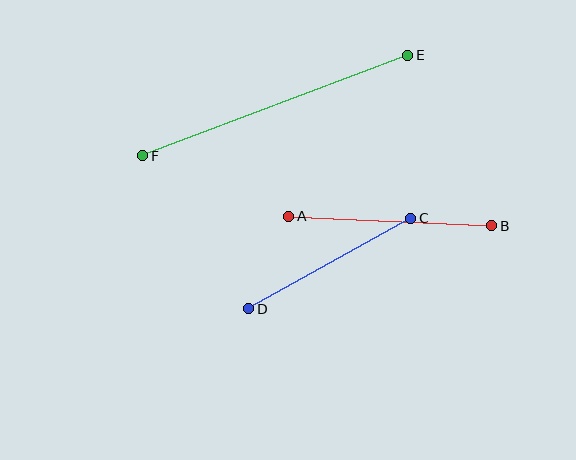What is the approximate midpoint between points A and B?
The midpoint is at approximately (390, 221) pixels.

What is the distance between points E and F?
The distance is approximately 284 pixels.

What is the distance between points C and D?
The distance is approximately 185 pixels.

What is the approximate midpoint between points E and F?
The midpoint is at approximately (275, 105) pixels.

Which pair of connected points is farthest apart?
Points E and F are farthest apart.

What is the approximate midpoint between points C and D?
The midpoint is at approximately (330, 264) pixels.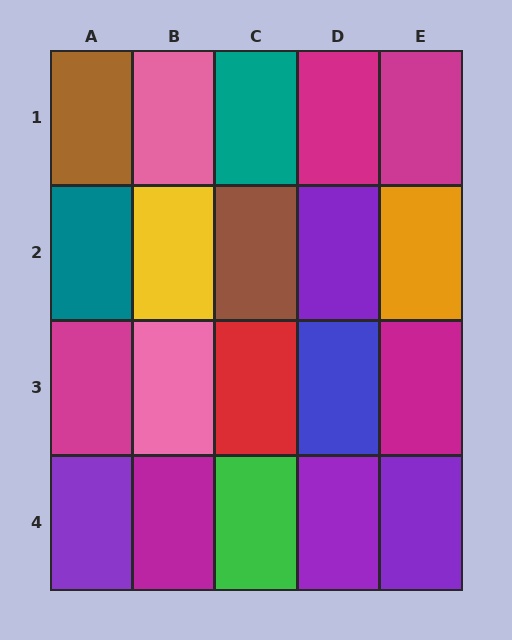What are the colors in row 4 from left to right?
Purple, magenta, green, purple, purple.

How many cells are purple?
4 cells are purple.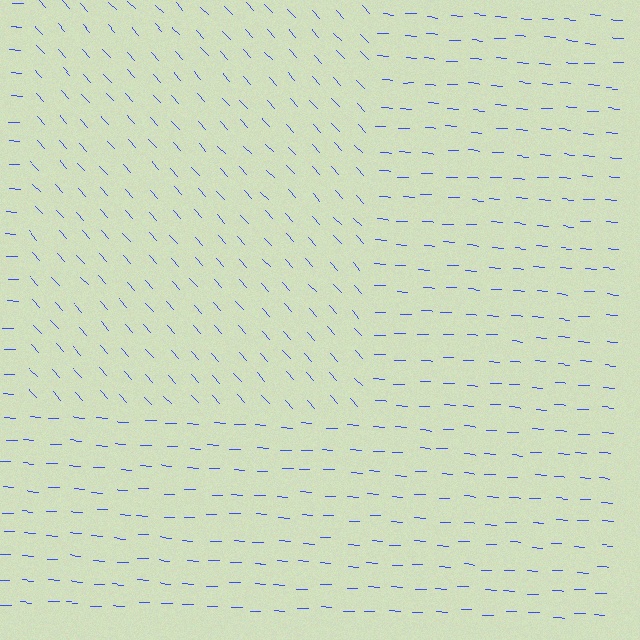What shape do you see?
I see a rectangle.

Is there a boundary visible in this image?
Yes, there is a texture boundary formed by a change in line orientation.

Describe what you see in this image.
The image is filled with small blue line segments. A rectangle region in the image has lines oriented differently from the surrounding lines, creating a visible texture boundary.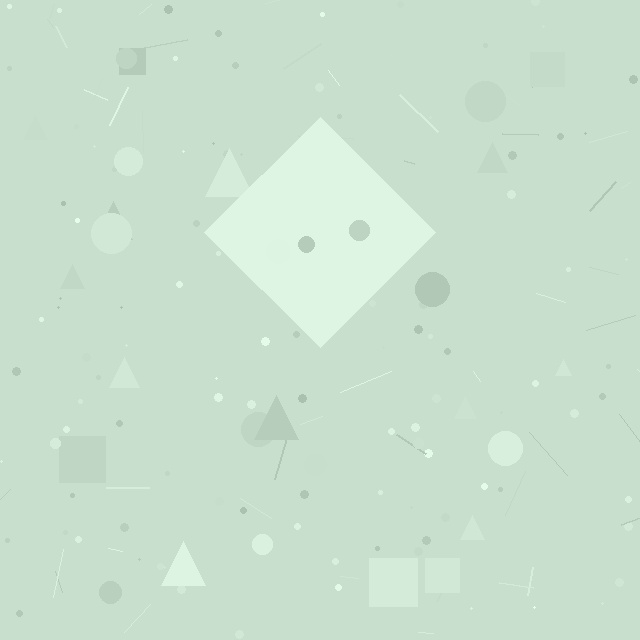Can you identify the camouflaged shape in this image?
The camouflaged shape is a diamond.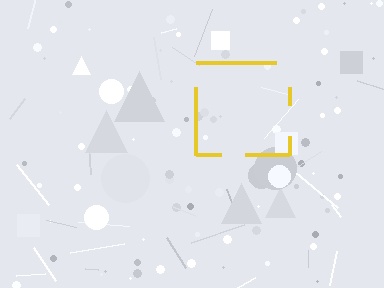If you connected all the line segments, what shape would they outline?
They would outline a square.